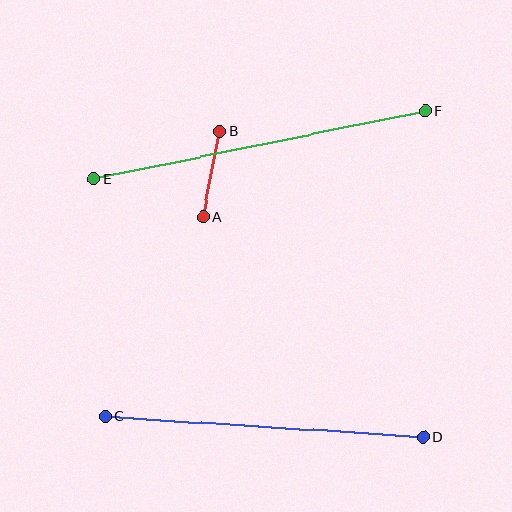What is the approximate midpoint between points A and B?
The midpoint is at approximately (211, 174) pixels.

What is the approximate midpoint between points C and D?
The midpoint is at approximately (264, 427) pixels.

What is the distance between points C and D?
The distance is approximately 318 pixels.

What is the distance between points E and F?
The distance is approximately 338 pixels.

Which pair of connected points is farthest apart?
Points E and F are farthest apart.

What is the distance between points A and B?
The distance is approximately 87 pixels.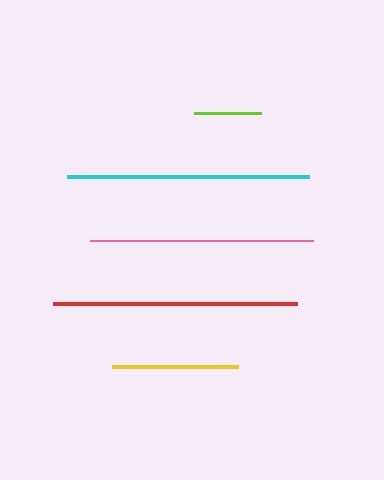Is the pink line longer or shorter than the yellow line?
The pink line is longer than the yellow line.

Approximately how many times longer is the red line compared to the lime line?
The red line is approximately 3.7 times the length of the lime line.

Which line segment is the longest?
The red line is the longest at approximately 243 pixels.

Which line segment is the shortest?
The lime line is the shortest at approximately 67 pixels.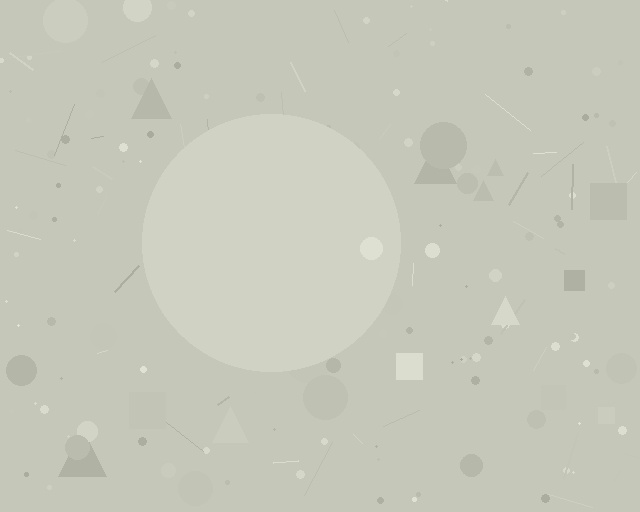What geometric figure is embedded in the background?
A circle is embedded in the background.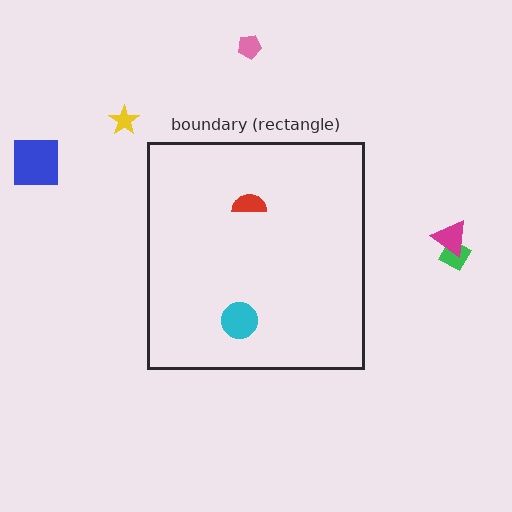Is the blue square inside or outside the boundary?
Outside.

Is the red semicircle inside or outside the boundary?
Inside.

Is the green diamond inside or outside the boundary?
Outside.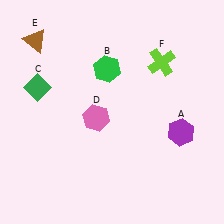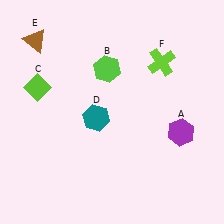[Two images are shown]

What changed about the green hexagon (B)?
In Image 1, B is green. In Image 2, it changed to lime.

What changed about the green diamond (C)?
In Image 1, C is green. In Image 2, it changed to lime.